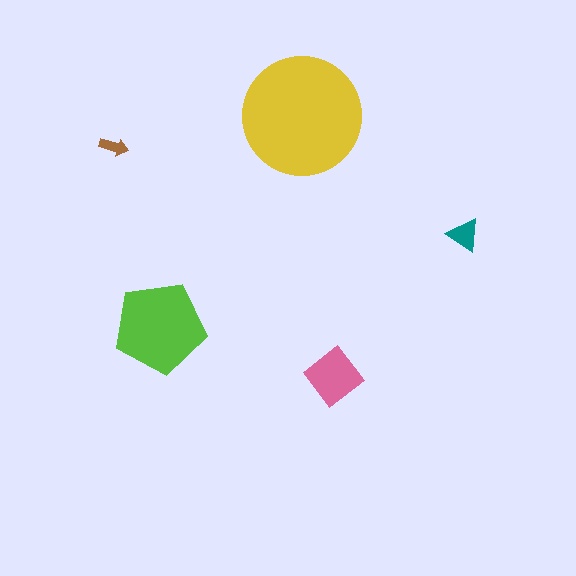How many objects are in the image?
There are 5 objects in the image.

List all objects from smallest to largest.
The brown arrow, the teal triangle, the pink diamond, the lime pentagon, the yellow circle.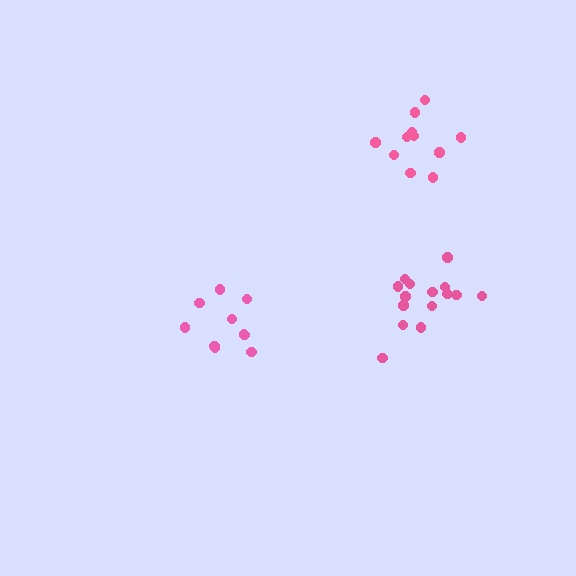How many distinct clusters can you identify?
There are 3 distinct clusters.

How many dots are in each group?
Group 1: 10 dots, Group 2: 11 dots, Group 3: 15 dots (36 total).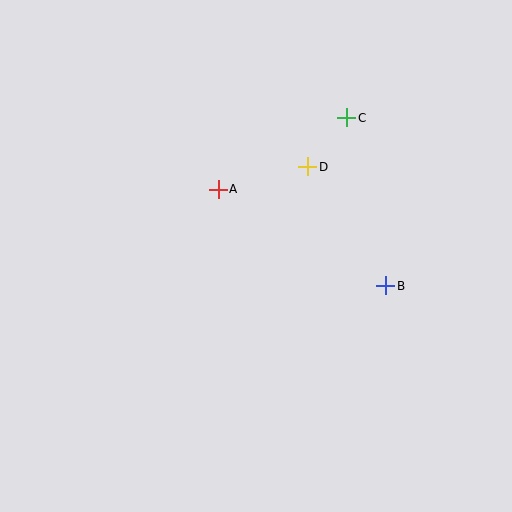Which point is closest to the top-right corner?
Point C is closest to the top-right corner.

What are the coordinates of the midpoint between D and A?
The midpoint between D and A is at (263, 178).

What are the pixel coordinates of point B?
Point B is at (386, 286).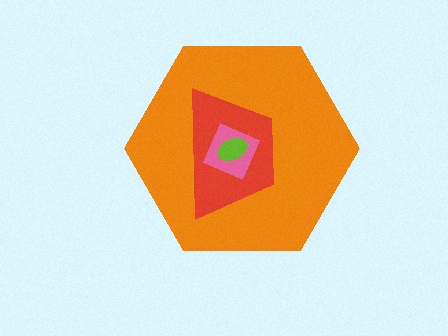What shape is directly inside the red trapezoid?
The pink square.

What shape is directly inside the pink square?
The lime ellipse.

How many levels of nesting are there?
4.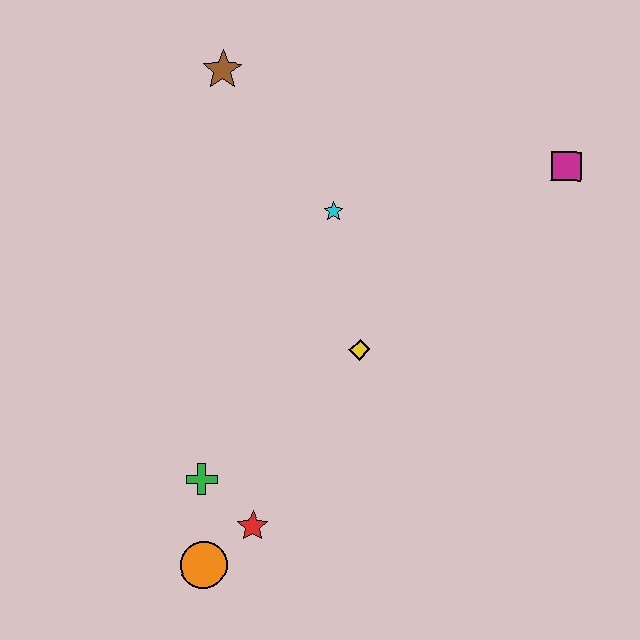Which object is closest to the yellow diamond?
The cyan star is closest to the yellow diamond.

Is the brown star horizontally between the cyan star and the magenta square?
No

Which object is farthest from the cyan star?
The orange circle is farthest from the cyan star.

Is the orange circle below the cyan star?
Yes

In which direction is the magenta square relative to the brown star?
The magenta square is to the right of the brown star.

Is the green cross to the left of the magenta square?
Yes